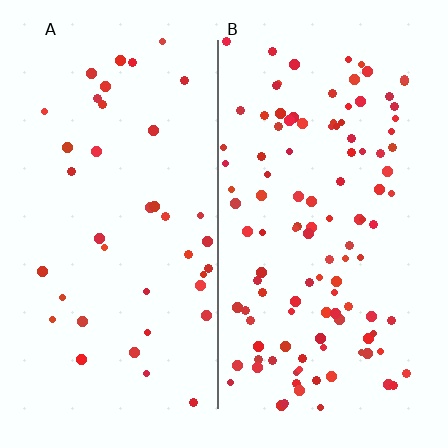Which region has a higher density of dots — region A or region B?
B (the right).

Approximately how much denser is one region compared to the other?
Approximately 2.8× — region B over region A.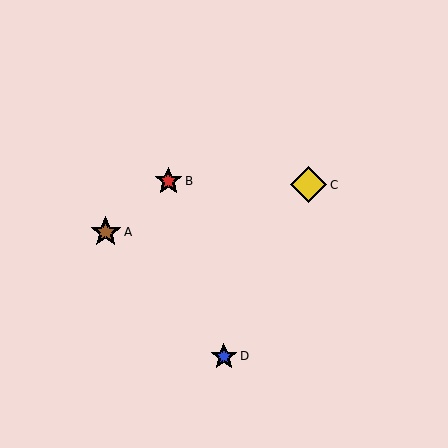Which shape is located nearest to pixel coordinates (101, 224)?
The brown star (labeled A) at (106, 232) is nearest to that location.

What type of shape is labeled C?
Shape C is a yellow diamond.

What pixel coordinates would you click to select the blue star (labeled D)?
Click at (224, 356) to select the blue star D.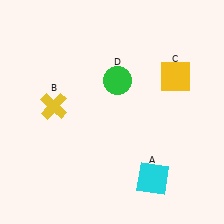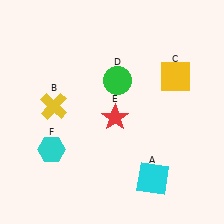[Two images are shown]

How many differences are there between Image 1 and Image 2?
There are 2 differences between the two images.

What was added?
A red star (E), a cyan hexagon (F) were added in Image 2.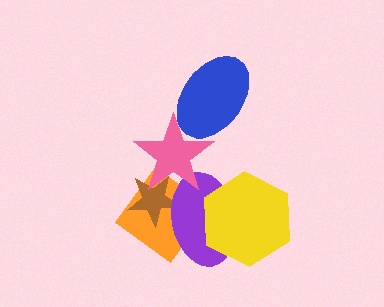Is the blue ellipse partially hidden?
Yes, it is partially covered by another shape.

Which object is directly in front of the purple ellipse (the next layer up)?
The yellow hexagon is directly in front of the purple ellipse.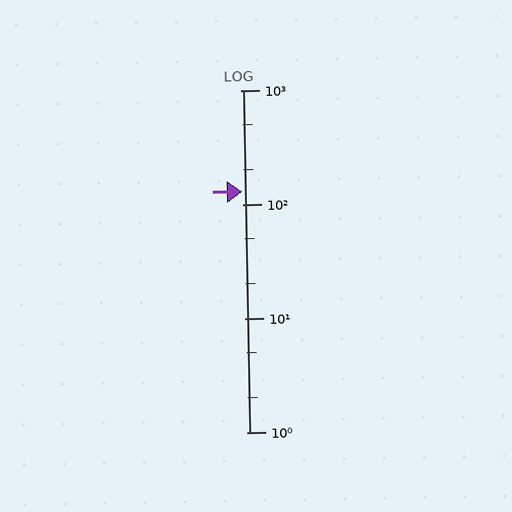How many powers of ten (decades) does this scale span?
The scale spans 3 decades, from 1 to 1000.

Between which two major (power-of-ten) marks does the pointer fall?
The pointer is between 100 and 1000.